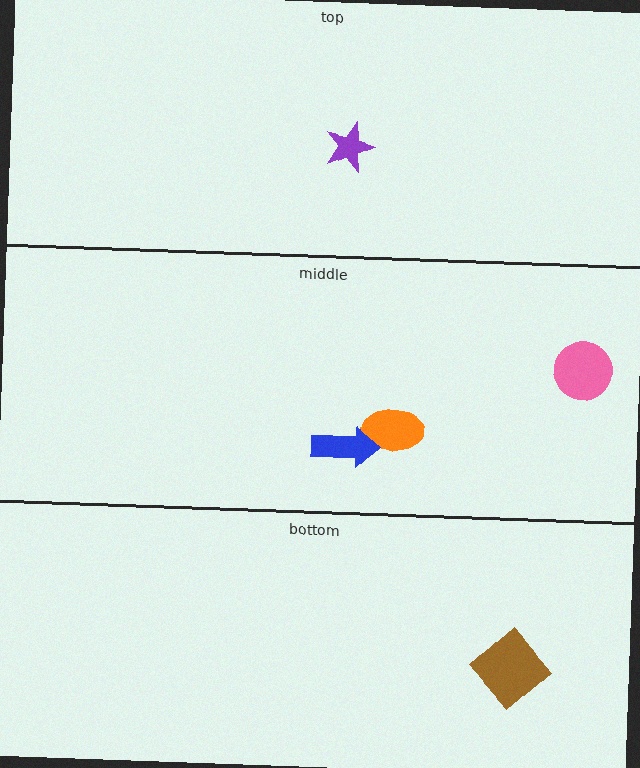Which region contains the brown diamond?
The bottom region.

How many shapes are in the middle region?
3.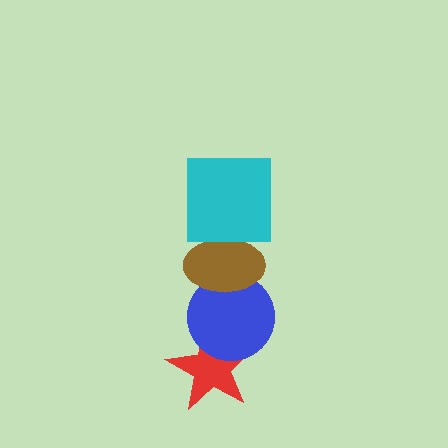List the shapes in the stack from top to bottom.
From top to bottom: the cyan square, the brown ellipse, the blue circle, the red star.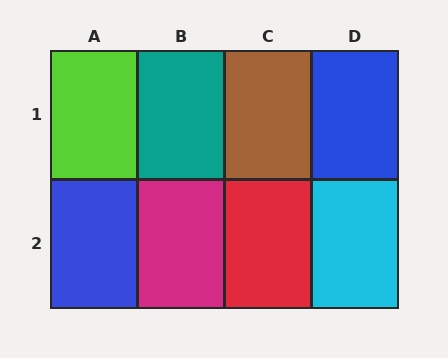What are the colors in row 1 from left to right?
Lime, teal, brown, blue.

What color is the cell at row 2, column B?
Magenta.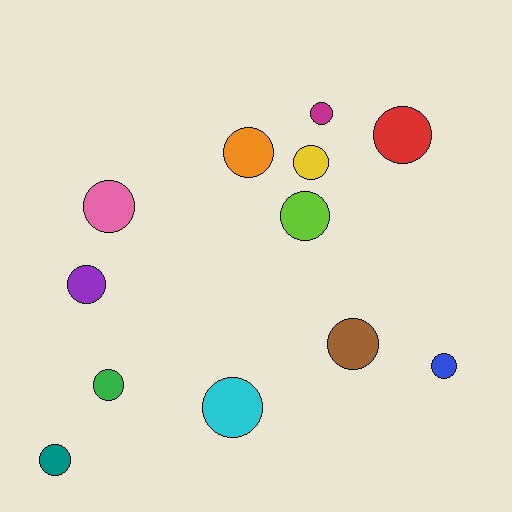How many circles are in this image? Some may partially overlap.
There are 12 circles.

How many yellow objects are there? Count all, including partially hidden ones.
There is 1 yellow object.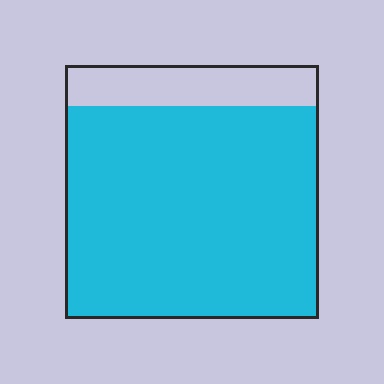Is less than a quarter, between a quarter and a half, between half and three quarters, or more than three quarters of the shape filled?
More than three quarters.